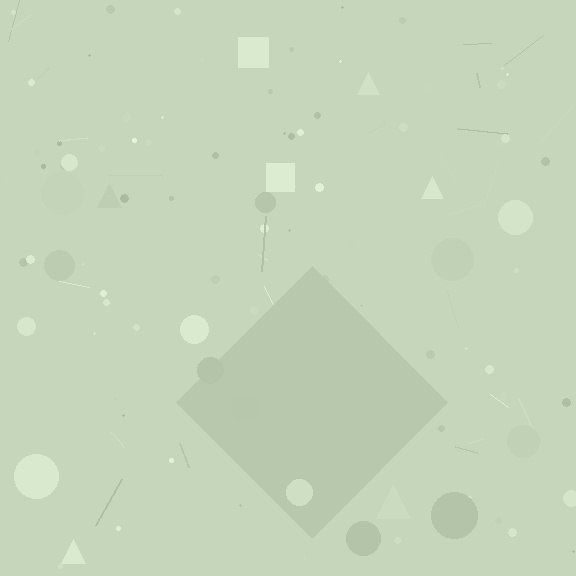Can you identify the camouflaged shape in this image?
The camouflaged shape is a diamond.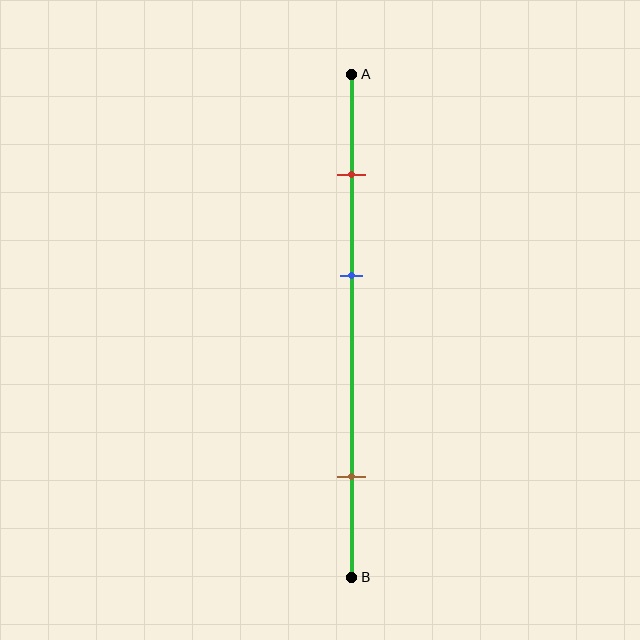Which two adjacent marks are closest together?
The red and blue marks are the closest adjacent pair.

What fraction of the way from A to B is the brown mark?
The brown mark is approximately 80% (0.8) of the way from A to B.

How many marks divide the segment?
There are 3 marks dividing the segment.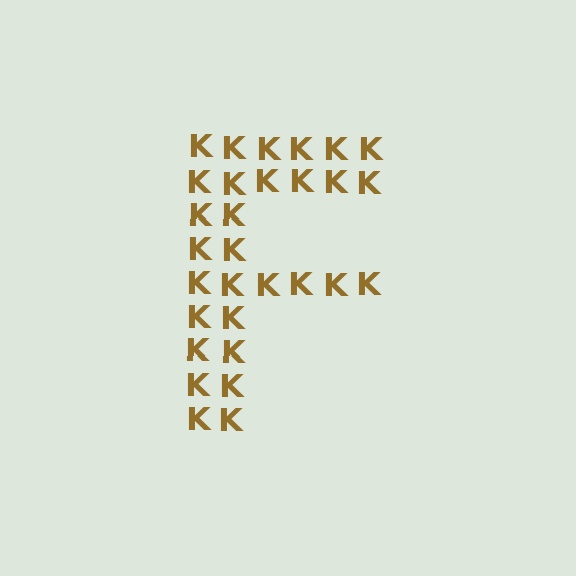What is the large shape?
The large shape is the letter F.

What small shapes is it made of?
It is made of small letter K's.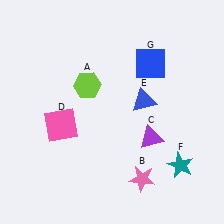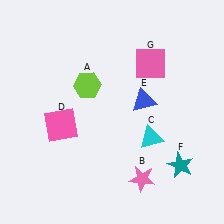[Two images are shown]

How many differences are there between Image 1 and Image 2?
There are 2 differences between the two images.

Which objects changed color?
C changed from purple to cyan. G changed from blue to pink.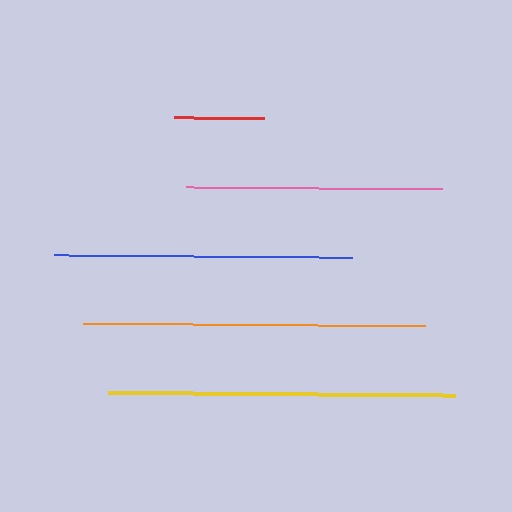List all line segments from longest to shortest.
From longest to shortest: yellow, orange, blue, pink, red.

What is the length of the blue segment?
The blue segment is approximately 297 pixels long.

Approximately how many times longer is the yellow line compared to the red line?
The yellow line is approximately 3.9 times the length of the red line.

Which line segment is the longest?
The yellow line is the longest at approximately 348 pixels.